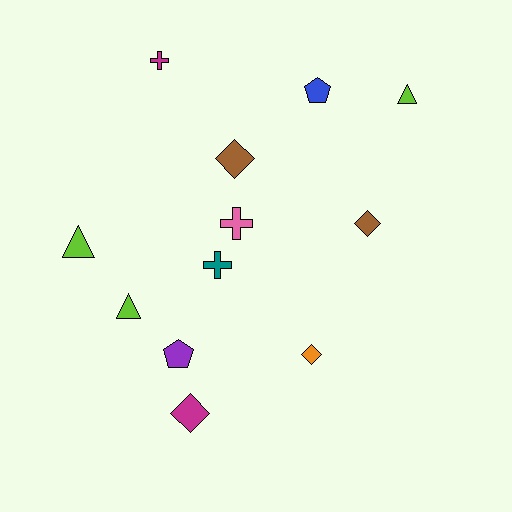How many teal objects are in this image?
There is 1 teal object.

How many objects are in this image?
There are 12 objects.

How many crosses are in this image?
There are 3 crosses.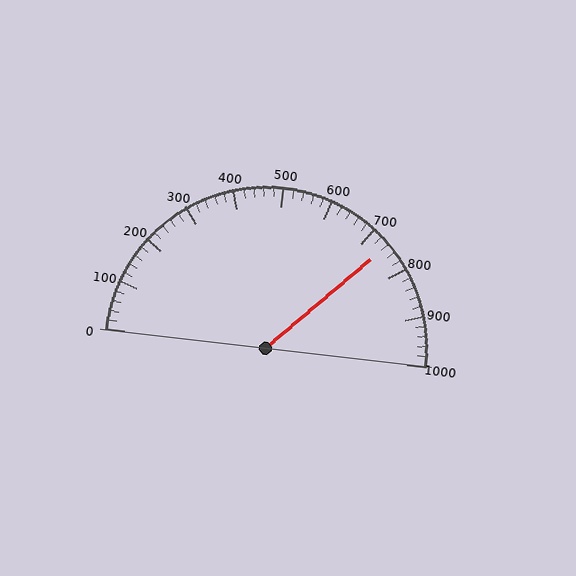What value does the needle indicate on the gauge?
The needle indicates approximately 740.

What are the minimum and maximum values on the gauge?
The gauge ranges from 0 to 1000.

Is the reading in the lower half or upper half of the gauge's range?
The reading is in the upper half of the range (0 to 1000).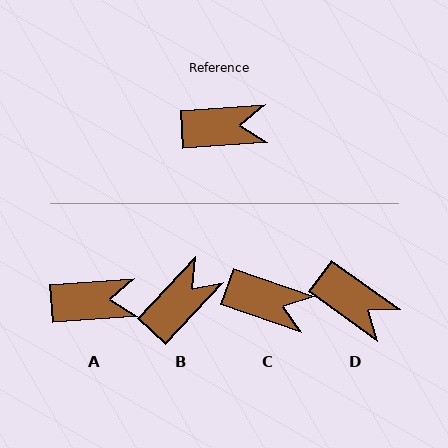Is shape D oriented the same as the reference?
No, it is off by about 40 degrees.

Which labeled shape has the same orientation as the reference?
A.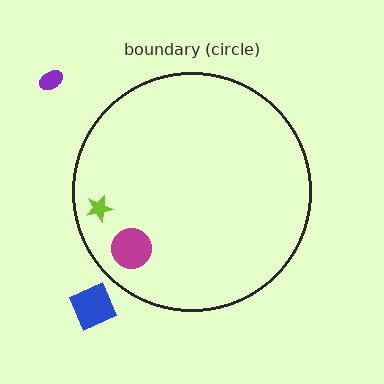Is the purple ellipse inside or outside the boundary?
Outside.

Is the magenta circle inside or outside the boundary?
Inside.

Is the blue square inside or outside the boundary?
Outside.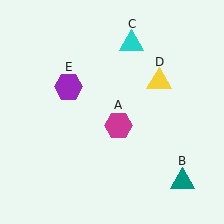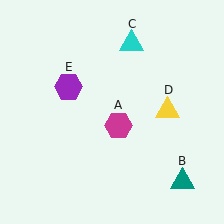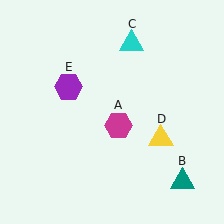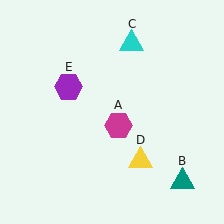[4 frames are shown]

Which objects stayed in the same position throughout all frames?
Magenta hexagon (object A) and teal triangle (object B) and cyan triangle (object C) and purple hexagon (object E) remained stationary.